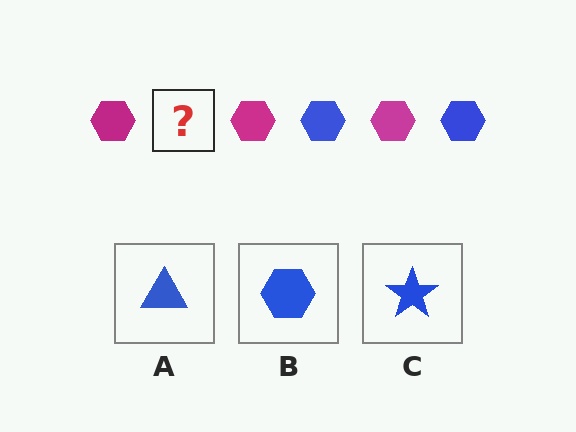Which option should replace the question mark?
Option B.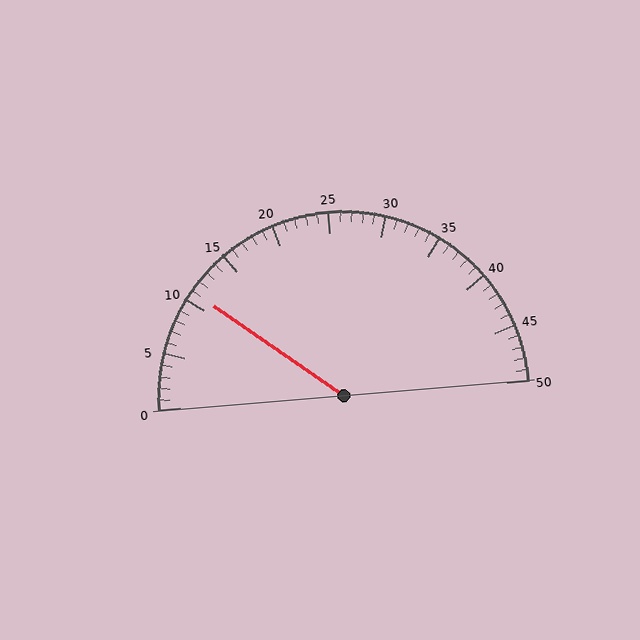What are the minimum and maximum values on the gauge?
The gauge ranges from 0 to 50.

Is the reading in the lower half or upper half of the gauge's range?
The reading is in the lower half of the range (0 to 50).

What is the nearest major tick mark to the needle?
The nearest major tick mark is 10.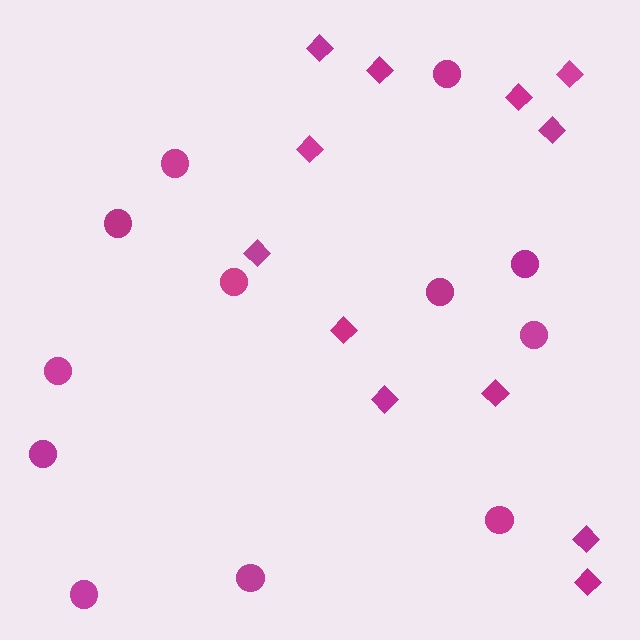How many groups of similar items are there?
There are 2 groups: one group of diamonds (12) and one group of circles (12).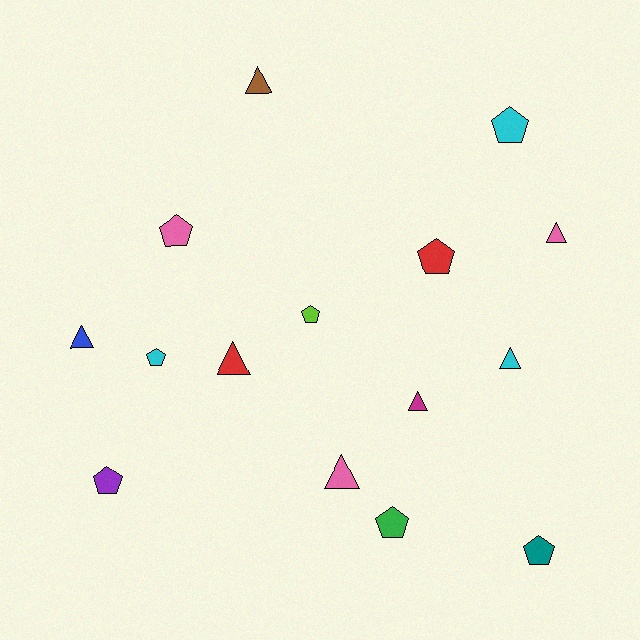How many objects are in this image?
There are 15 objects.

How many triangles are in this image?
There are 7 triangles.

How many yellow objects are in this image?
There are no yellow objects.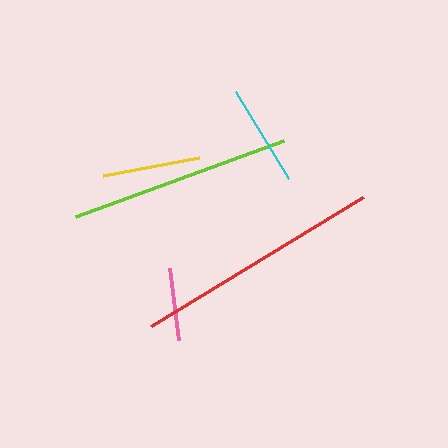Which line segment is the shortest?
The pink line is the shortest at approximately 72 pixels.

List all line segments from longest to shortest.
From longest to shortest: red, lime, cyan, yellow, pink.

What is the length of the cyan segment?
The cyan segment is approximately 102 pixels long.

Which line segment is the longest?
The red line is the longest at approximately 249 pixels.